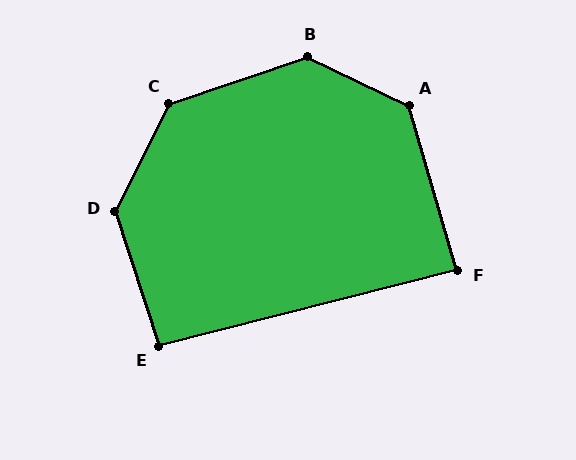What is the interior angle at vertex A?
Approximately 131 degrees (obtuse).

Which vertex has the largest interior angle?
B, at approximately 136 degrees.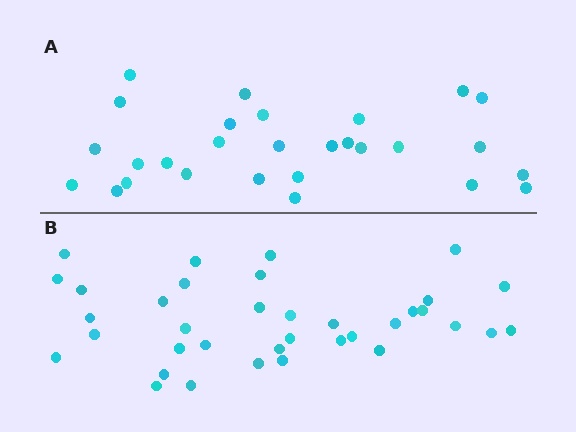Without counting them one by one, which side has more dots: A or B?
Region B (the bottom region) has more dots.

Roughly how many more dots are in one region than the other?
Region B has roughly 8 or so more dots than region A.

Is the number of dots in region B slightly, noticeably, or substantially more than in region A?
Region B has noticeably more, but not dramatically so. The ratio is roughly 1.3 to 1.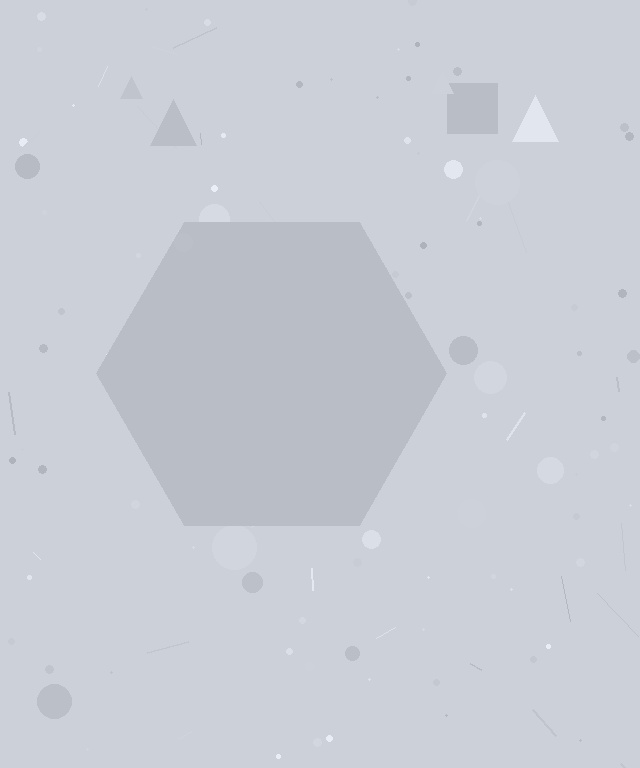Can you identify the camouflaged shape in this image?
The camouflaged shape is a hexagon.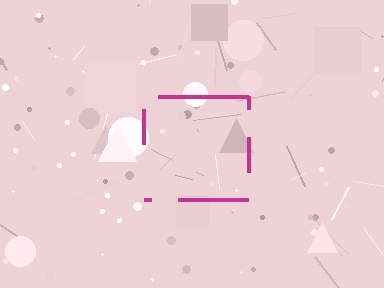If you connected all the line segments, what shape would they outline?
They would outline a square.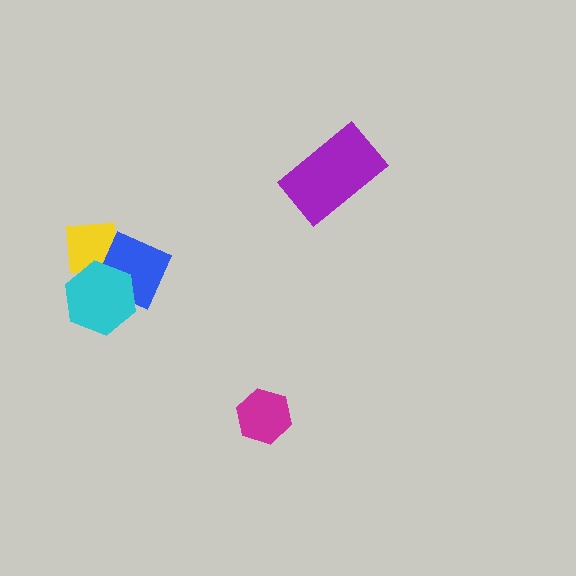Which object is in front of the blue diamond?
The cyan hexagon is in front of the blue diamond.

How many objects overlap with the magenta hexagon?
0 objects overlap with the magenta hexagon.